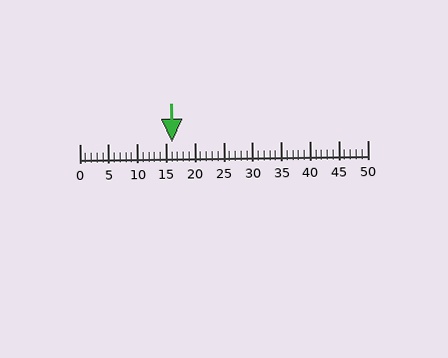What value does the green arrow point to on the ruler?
The green arrow points to approximately 16.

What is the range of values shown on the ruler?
The ruler shows values from 0 to 50.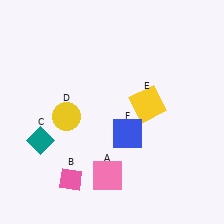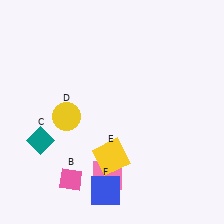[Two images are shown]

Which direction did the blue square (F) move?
The blue square (F) moved down.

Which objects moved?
The objects that moved are: the yellow square (E), the blue square (F).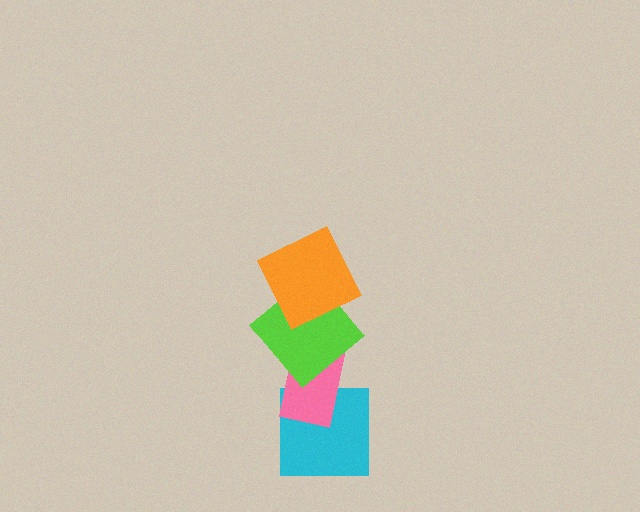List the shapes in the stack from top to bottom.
From top to bottom: the orange square, the lime diamond, the pink rectangle, the cyan square.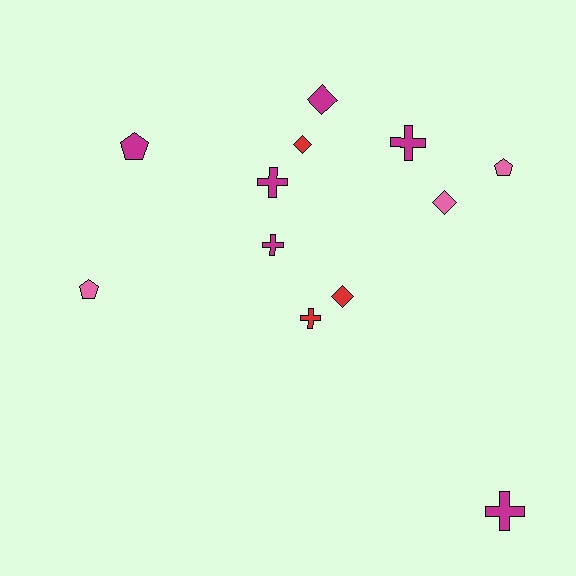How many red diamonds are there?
There are 2 red diamonds.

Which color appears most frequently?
Magenta, with 6 objects.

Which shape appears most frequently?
Cross, with 5 objects.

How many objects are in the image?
There are 12 objects.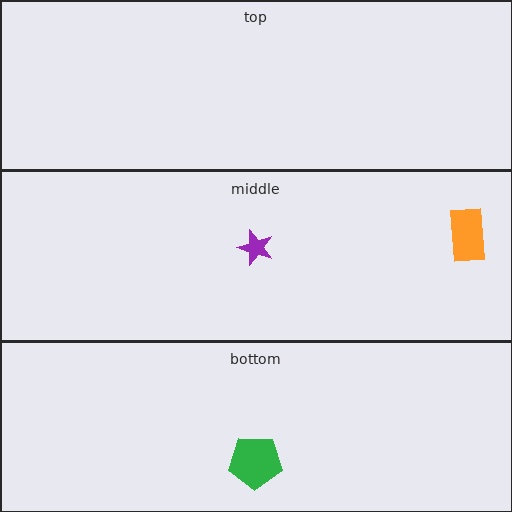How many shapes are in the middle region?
2.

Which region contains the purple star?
The middle region.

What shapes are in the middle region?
The purple star, the orange rectangle.